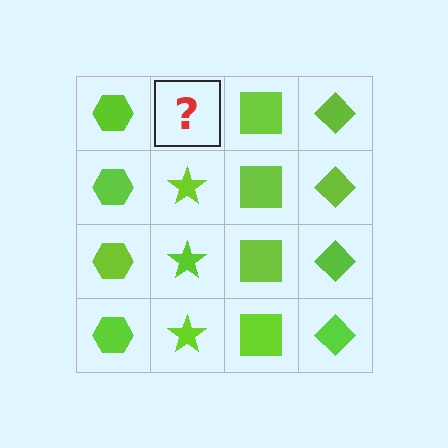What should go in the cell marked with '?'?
The missing cell should contain a lime star.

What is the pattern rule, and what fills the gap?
The rule is that each column has a consistent shape. The gap should be filled with a lime star.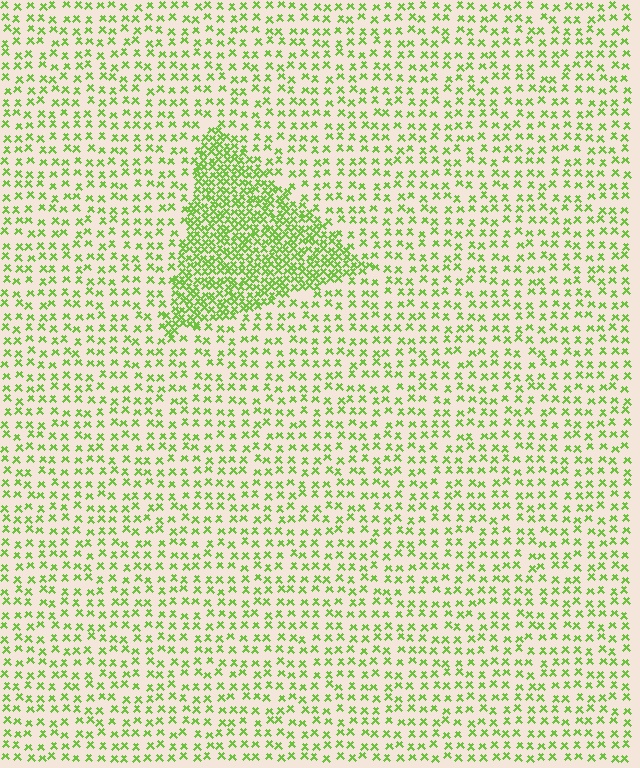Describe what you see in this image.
The image contains small lime elements arranged at two different densities. A triangle-shaped region is visible where the elements are more densely packed than the surrounding area.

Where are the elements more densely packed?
The elements are more densely packed inside the triangle boundary.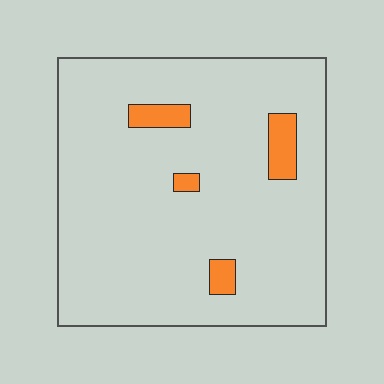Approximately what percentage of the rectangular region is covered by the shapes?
Approximately 5%.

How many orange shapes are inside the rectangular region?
4.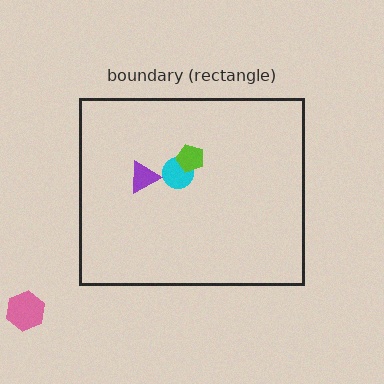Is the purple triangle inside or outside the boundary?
Inside.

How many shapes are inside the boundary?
3 inside, 1 outside.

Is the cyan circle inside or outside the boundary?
Inside.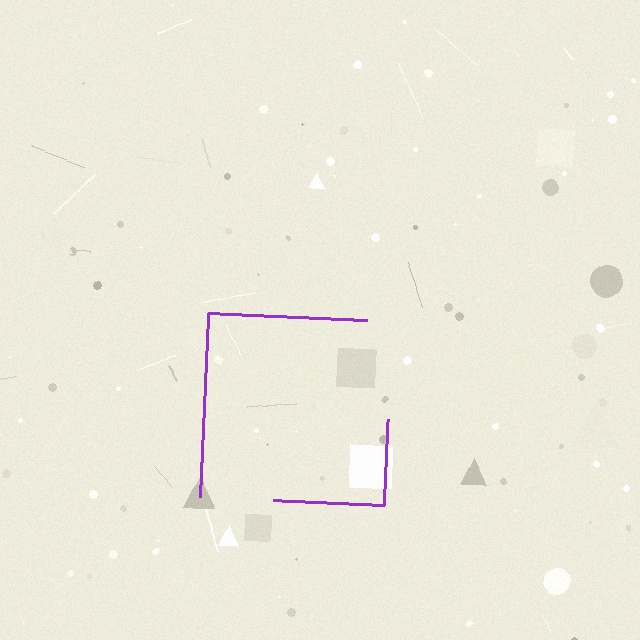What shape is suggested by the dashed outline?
The dashed outline suggests a square.